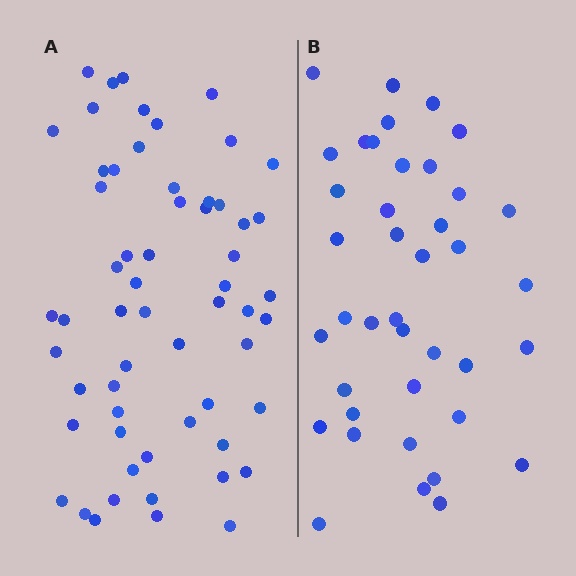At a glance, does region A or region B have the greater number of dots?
Region A (the left region) has more dots.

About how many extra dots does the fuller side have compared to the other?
Region A has approximately 20 more dots than region B.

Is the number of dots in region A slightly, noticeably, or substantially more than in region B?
Region A has substantially more. The ratio is roughly 1.5 to 1.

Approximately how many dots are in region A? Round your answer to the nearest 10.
About 60 dots. (The exact count is 59, which rounds to 60.)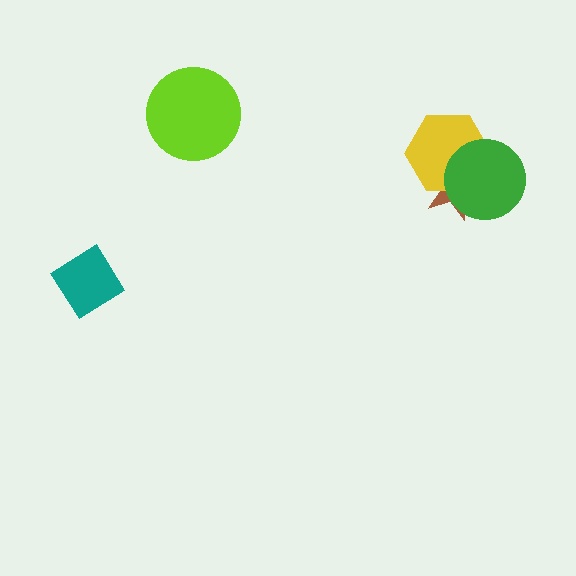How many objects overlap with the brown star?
2 objects overlap with the brown star.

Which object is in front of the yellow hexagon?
The green circle is in front of the yellow hexagon.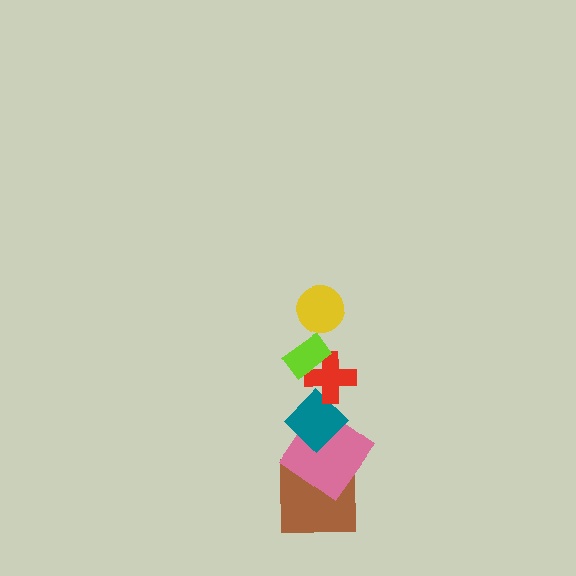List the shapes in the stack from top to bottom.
From top to bottom: the yellow circle, the lime rectangle, the red cross, the teal diamond, the pink diamond, the brown square.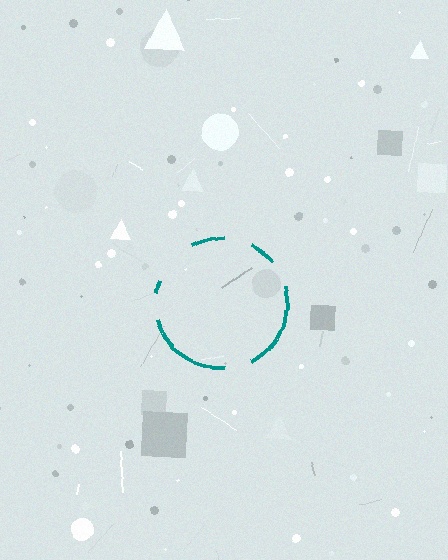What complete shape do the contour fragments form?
The contour fragments form a circle.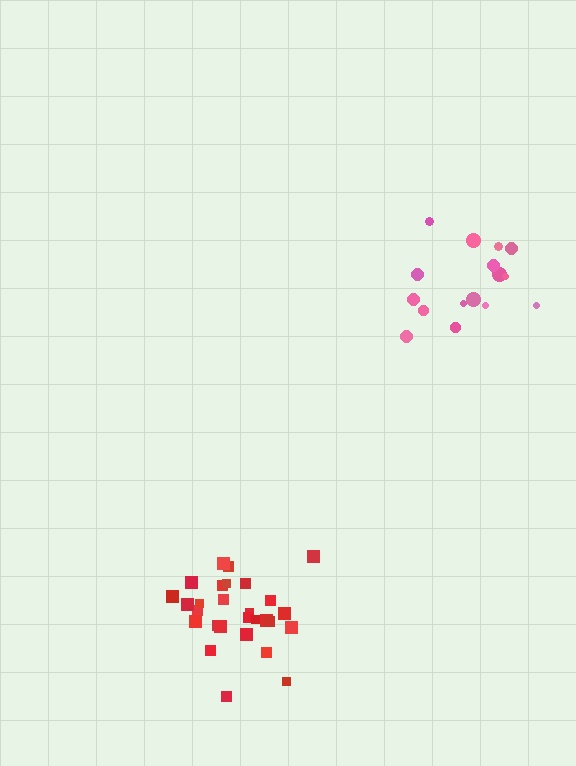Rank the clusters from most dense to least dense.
red, pink.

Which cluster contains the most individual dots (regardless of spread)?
Red (28).